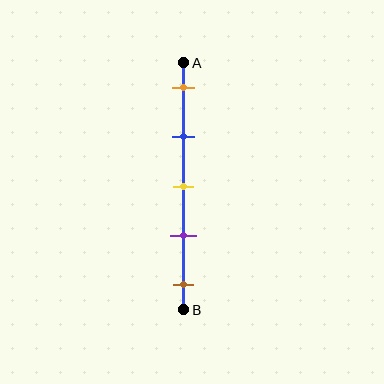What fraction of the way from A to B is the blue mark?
The blue mark is approximately 30% (0.3) of the way from A to B.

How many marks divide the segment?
There are 5 marks dividing the segment.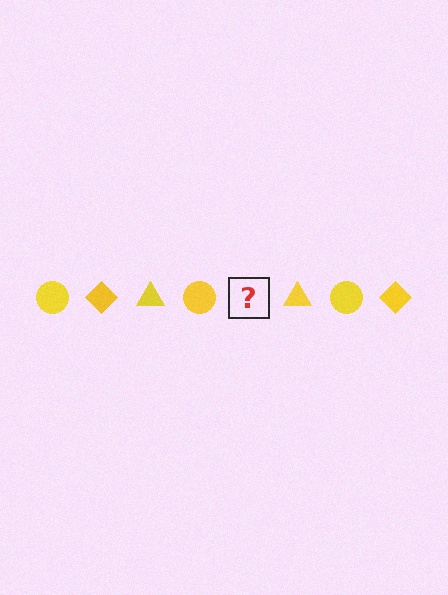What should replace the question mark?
The question mark should be replaced with a yellow diamond.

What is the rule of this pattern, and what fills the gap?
The rule is that the pattern cycles through circle, diamond, triangle shapes in yellow. The gap should be filled with a yellow diamond.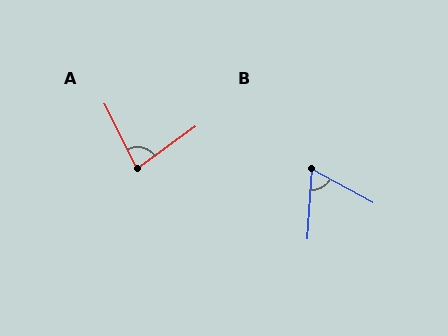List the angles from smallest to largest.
B (65°), A (80°).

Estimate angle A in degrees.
Approximately 80 degrees.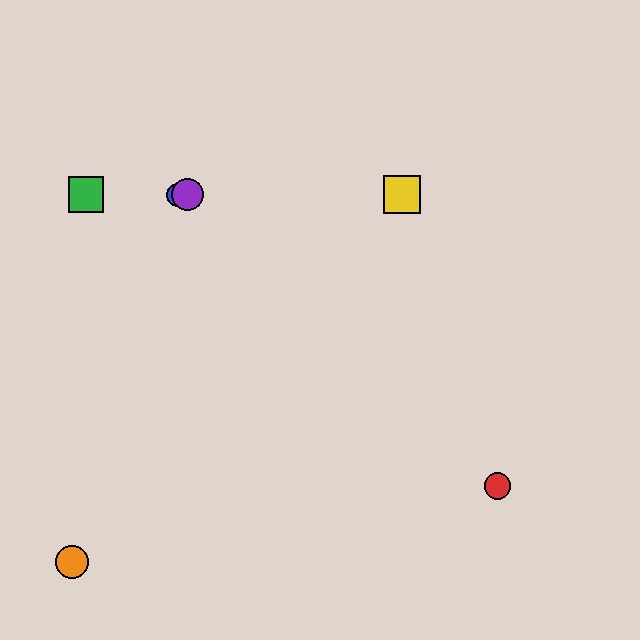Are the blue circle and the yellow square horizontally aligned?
Yes, both are at y≈195.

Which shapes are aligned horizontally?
The blue circle, the green square, the yellow square, the purple circle are aligned horizontally.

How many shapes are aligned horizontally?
4 shapes (the blue circle, the green square, the yellow square, the purple circle) are aligned horizontally.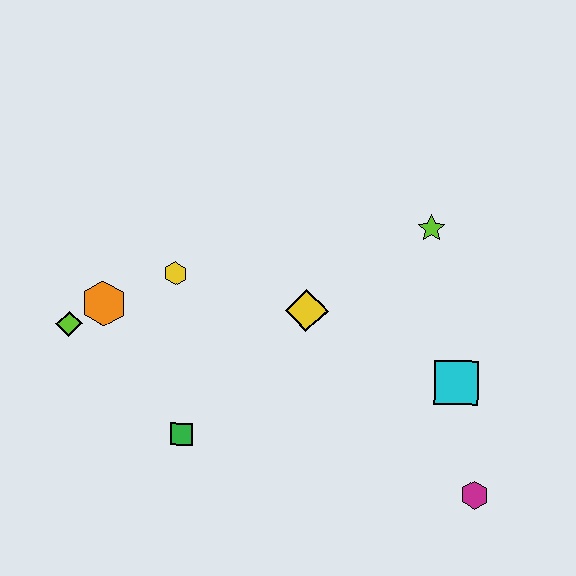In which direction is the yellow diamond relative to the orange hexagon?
The yellow diamond is to the right of the orange hexagon.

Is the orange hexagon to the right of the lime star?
No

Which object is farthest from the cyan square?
The lime diamond is farthest from the cyan square.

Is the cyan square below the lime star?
Yes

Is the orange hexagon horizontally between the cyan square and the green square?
No